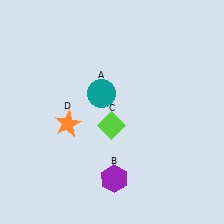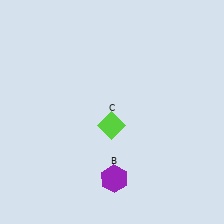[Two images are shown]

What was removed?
The teal circle (A), the orange star (D) were removed in Image 2.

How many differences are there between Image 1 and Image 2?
There are 2 differences between the two images.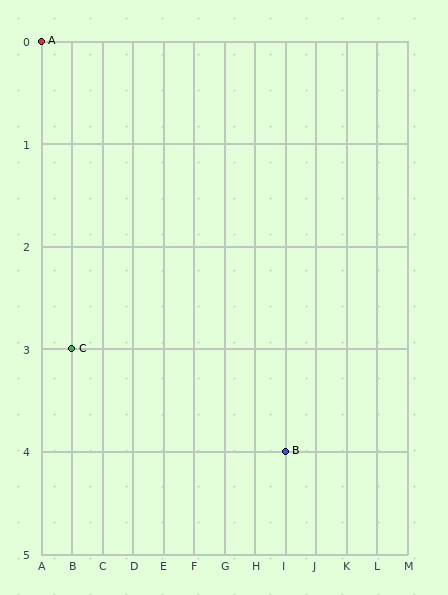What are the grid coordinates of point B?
Point B is at grid coordinates (I, 4).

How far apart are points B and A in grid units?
Points B and A are 8 columns and 4 rows apart (about 8.9 grid units diagonally).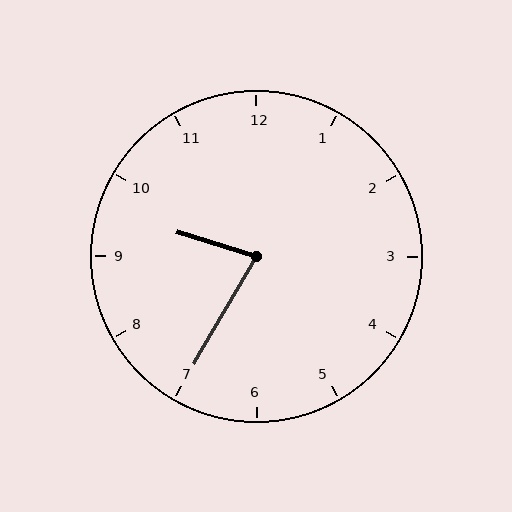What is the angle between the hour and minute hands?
Approximately 78 degrees.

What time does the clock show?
9:35.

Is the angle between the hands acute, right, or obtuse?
It is acute.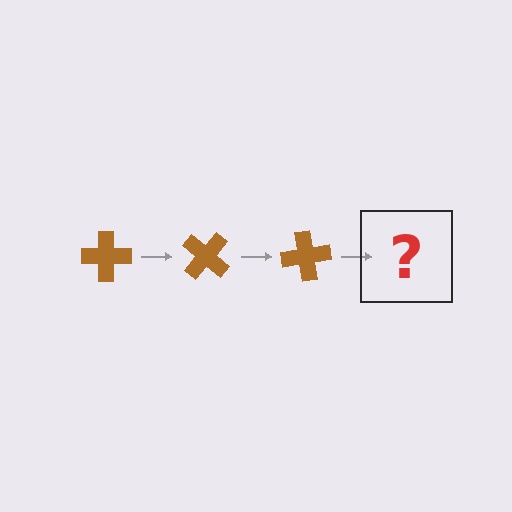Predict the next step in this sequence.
The next step is a brown cross rotated 120 degrees.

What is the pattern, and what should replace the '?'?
The pattern is that the cross rotates 40 degrees each step. The '?' should be a brown cross rotated 120 degrees.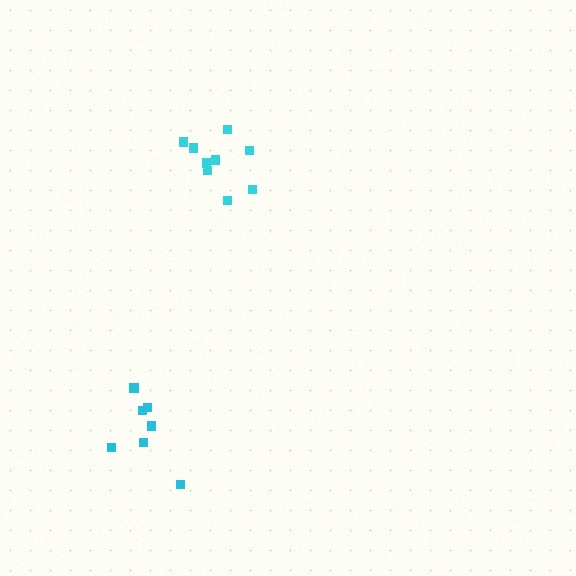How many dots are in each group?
Group 1: 9 dots, Group 2: 7 dots (16 total).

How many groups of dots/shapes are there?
There are 2 groups.